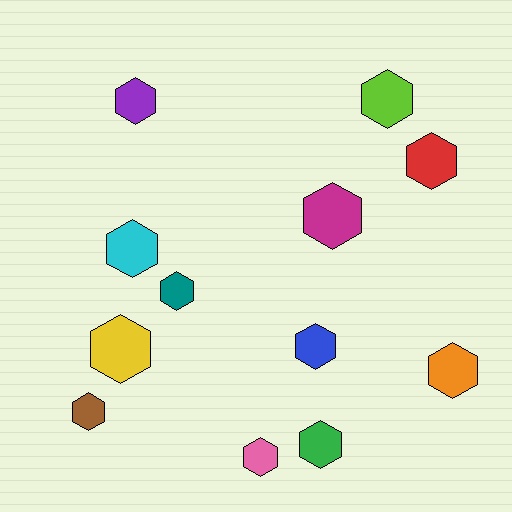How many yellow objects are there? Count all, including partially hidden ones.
There is 1 yellow object.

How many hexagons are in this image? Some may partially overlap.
There are 12 hexagons.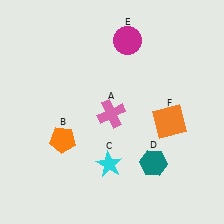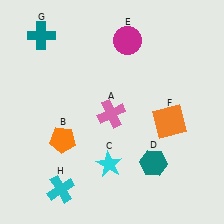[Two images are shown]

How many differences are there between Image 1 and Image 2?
There are 2 differences between the two images.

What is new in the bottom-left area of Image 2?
A cyan cross (H) was added in the bottom-left area of Image 2.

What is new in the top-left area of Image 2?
A teal cross (G) was added in the top-left area of Image 2.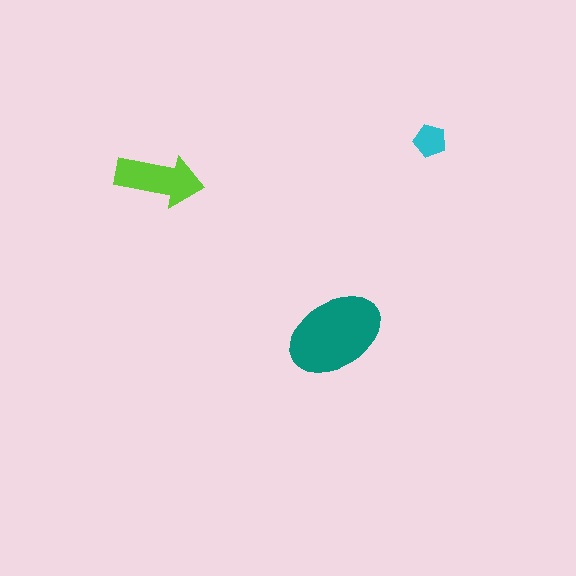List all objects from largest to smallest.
The teal ellipse, the lime arrow, the cyan pentagon.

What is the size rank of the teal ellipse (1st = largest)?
1st.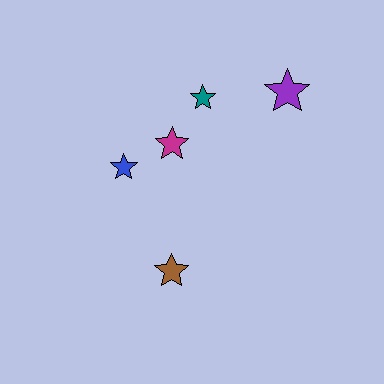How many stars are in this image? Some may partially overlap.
There are 5 stars.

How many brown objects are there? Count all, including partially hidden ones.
There is 1 brown object.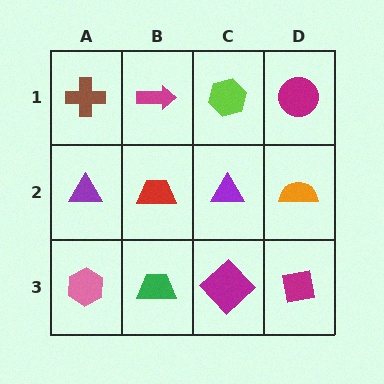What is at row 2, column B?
A red trapezoid.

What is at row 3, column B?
A green trapezoid.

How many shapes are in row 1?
4 shapes.